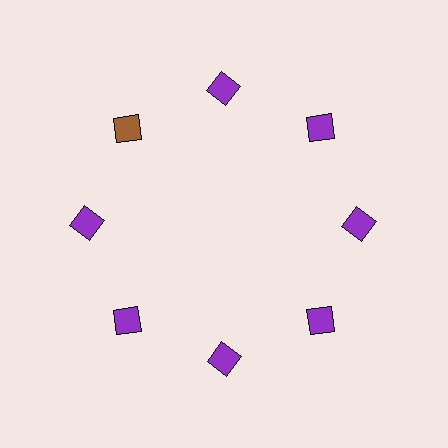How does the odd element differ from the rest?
It has a different color: brown instead of purple.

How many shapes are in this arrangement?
There are 8 shapes arranged in a ring pattern.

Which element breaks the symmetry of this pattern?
The brown diamond at roughly the 10 o'clock position breaks the symmetry. All other shapes are purple diamonds.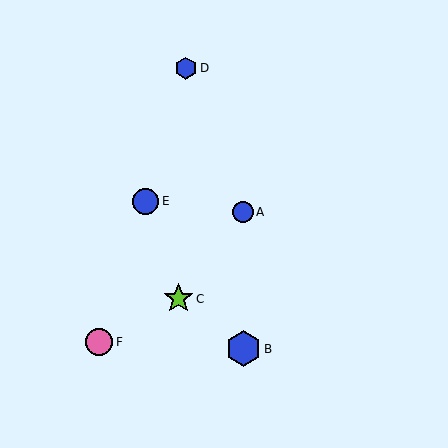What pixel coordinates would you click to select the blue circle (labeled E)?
Click at (146, 201) to select the blue circle E.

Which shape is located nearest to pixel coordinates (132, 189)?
The blue circle (labeled E) at (146, 201) is nearest to that location.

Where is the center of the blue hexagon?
The center of the blue hexagon is at (186, 68).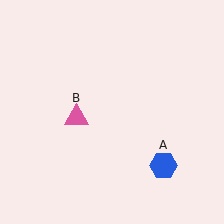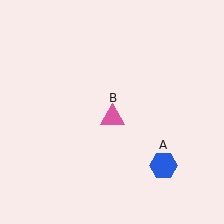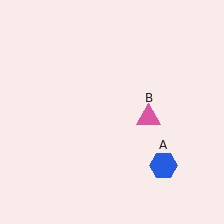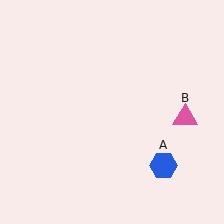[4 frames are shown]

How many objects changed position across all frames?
1 object changed position: pink triangle (object B).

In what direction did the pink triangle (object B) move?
The pink triangle (object B) moved right.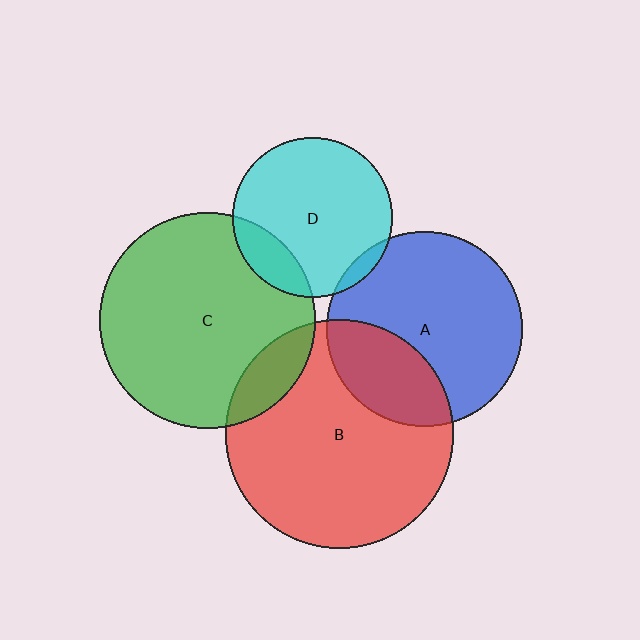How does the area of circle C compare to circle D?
Approximately 1.8 times.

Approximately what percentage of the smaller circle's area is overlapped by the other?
Approximately 10%.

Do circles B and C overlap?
Yes.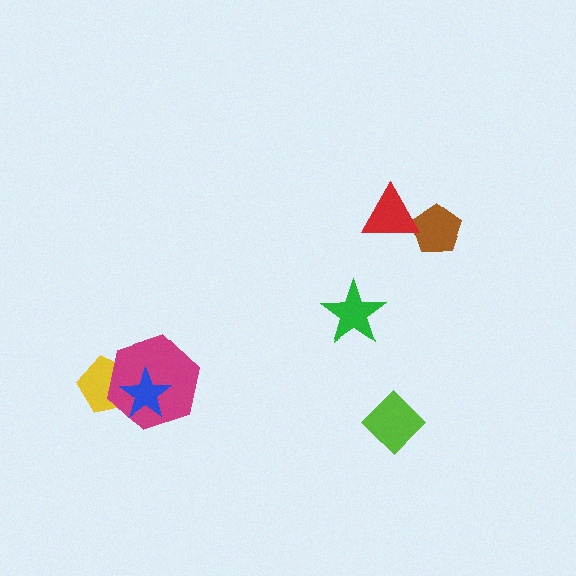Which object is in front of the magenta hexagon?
The blue star is in front of the magenta hexagon.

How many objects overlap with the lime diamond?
0 objects overlap with the lime diamond.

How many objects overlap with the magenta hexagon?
2 objects overlap with the magenta hexagon.